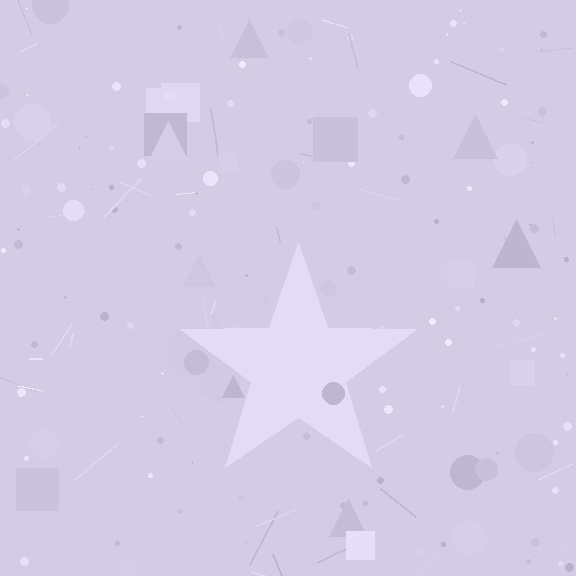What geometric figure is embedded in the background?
A star is embedded in the background.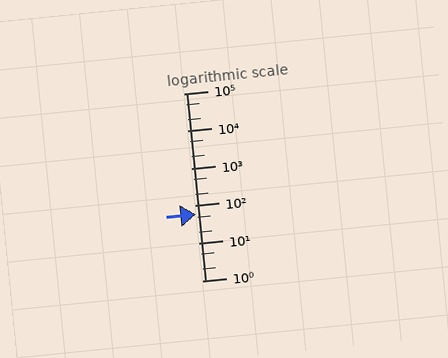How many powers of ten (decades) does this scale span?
The scale spans 5 decades, from 1 to 100000.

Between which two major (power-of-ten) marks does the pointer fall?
The pointer is between 10 and 100.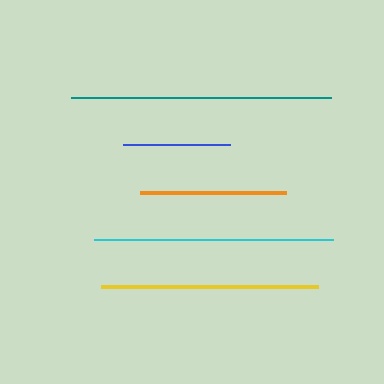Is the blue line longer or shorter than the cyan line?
The cyan line is longer than the blue line.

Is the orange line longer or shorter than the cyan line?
The cyan line is longer than the orange line.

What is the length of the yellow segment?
The yellow segment is approximately 217 pixels long.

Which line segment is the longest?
The teal line is the longest at approximately 260 pixels.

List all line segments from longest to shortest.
From longest to shortest: teal, cyan, yellow, orange, blue.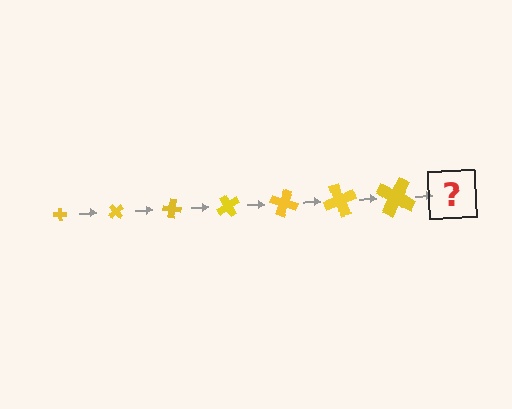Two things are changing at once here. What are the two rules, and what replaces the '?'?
The two rules are that the cross grows larger each step and it rotates 50 degrees each step. The '?' should be a cross, larger than the previous one and rotated 350 degrees from the start.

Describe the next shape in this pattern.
It should be a cross, larger than the previous one and rotated 350 degrees from the start.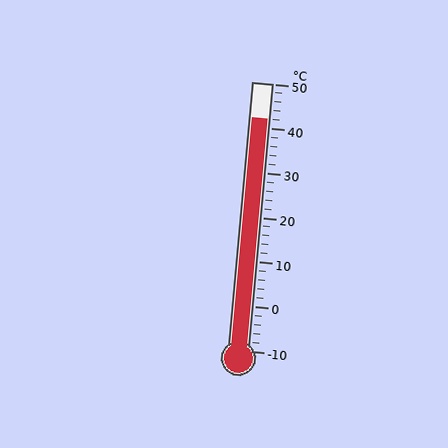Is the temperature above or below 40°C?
The temperature is above 40°C.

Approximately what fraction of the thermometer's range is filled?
The thermometer is filled to approximately 85% of its range.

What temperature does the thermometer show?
The thermometer shows approximately 42°C.